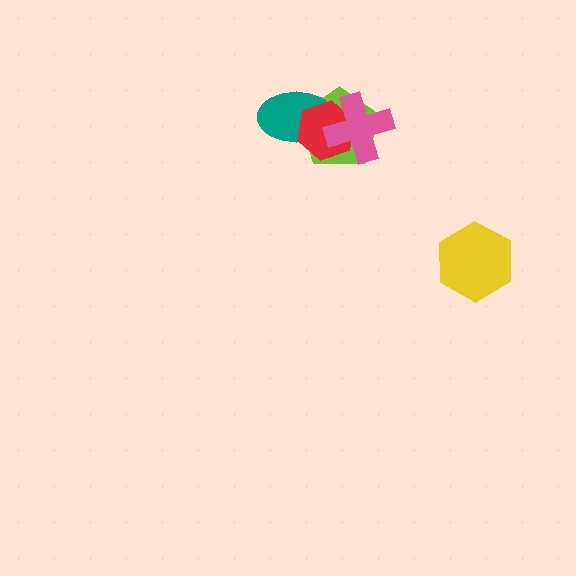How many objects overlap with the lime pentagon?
3 objects overlap with the lime pentagon.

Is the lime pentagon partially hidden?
Yes, it is partially covered by another shape.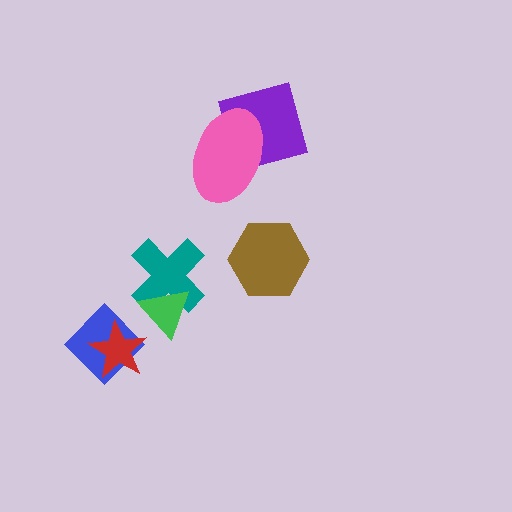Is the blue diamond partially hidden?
Yes, it is partially covered by another shape.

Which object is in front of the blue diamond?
The red star is in front of the blue diamond.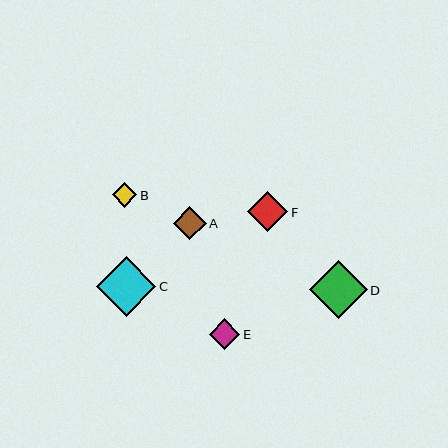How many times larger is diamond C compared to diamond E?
Diamond C is approximately 1.9 times the size of diamond E.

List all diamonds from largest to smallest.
From largest to smallest: C, D, F, A, E, B.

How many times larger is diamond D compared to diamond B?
Diamond D is approximately 2.4 times the size of diamond B.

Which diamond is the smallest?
Diamond B is the smallest with a size of approximately 24 pixels.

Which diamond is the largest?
Diamond C is the largest with a size of approximately 59 pixels.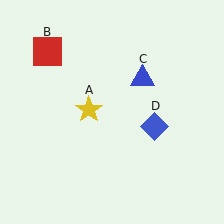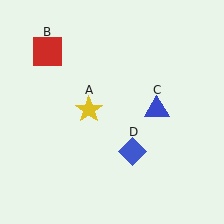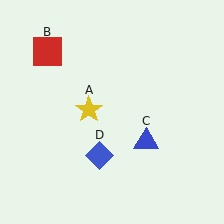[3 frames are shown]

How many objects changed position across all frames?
2 objects changed position: blue triangle (object C), blue diamond (object D).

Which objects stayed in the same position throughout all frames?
Yellow star (object A) and red square (object B) remained stationary.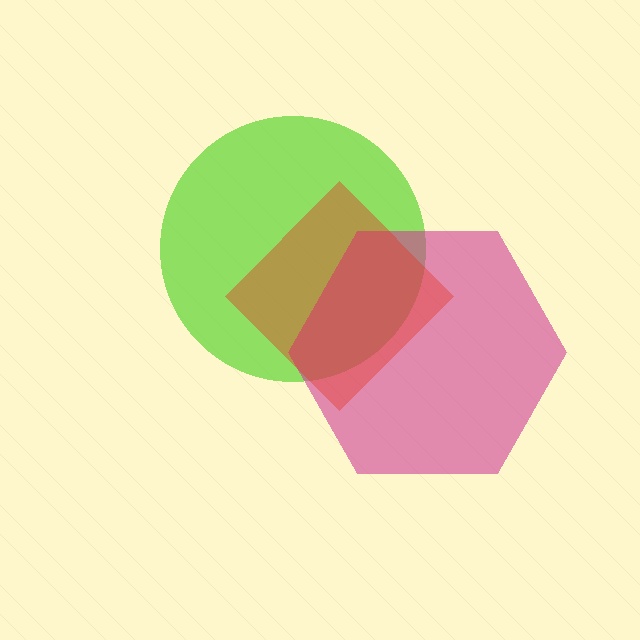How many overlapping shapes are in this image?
There are 3 overlapping shapes in the image.